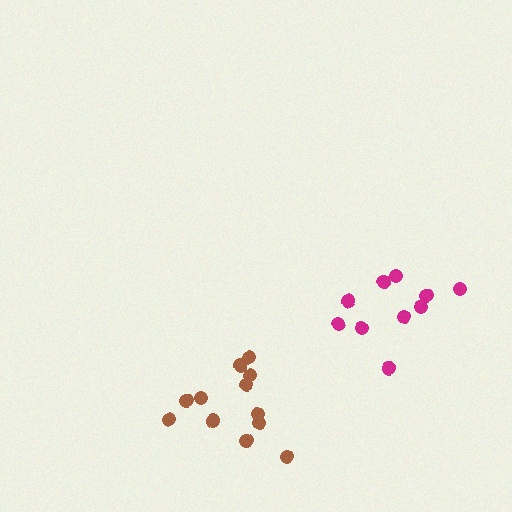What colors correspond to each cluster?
The clusters are colored: magenta, brown.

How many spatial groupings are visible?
There are 2 spatial groupings.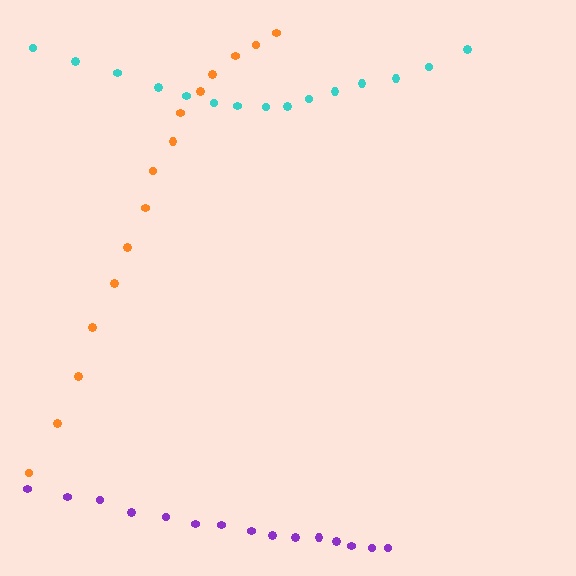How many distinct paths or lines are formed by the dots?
There are 3 distinct paths.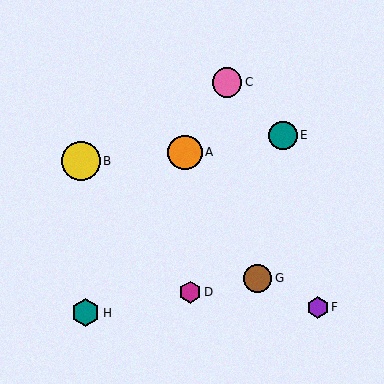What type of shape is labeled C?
Shape C is a pink circle.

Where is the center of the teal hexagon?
The center of the teal hexagon is at (86, 313).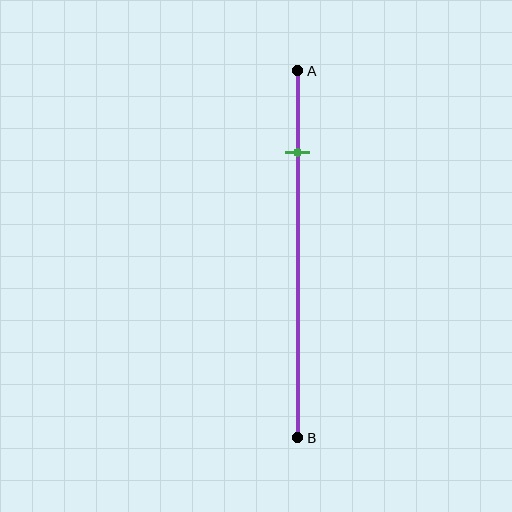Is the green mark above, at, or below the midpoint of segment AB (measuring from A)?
The green mark is above the midpoint of segment AB.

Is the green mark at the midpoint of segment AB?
No, the mark is at about 20% from A, not at the 50% midpoint.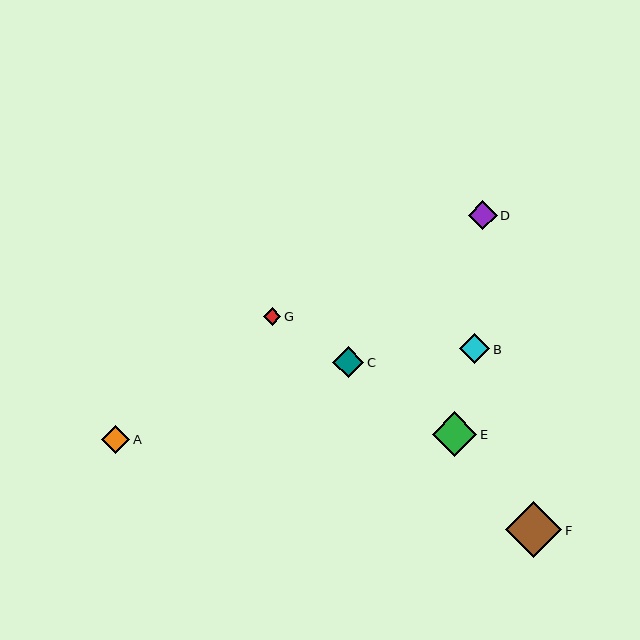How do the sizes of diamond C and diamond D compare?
Diamond C and diamond D are approximately the same size.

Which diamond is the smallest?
Diamond G is the smallest with a size of approximately 18 pixels.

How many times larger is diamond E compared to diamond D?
Diamond E is approximately 1.5 times the size of diamond D.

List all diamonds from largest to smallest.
From largest to smallest: F, E, C, B, D, A, G.